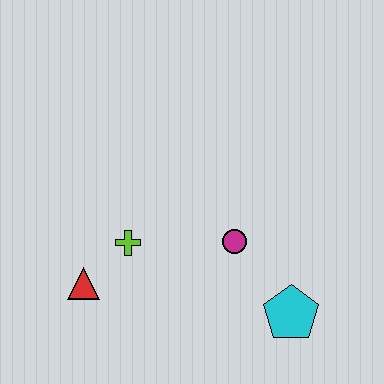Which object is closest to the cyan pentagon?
The magenta circle is closest to the cyan pentagon.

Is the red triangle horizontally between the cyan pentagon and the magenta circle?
No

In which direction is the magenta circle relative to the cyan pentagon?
The magenta circle is above the cyan pentagon.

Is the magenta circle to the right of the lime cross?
Yes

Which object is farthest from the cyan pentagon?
The red triangle is farthest from the cyan pentagon.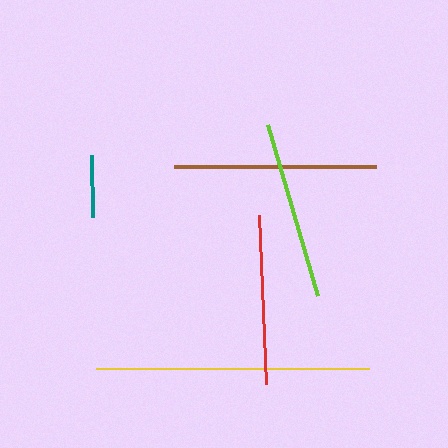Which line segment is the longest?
The yellow line is the longest at approximately 273 pixels.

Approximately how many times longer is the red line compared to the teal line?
The red line is approximately 2.8 times the length of the teal line.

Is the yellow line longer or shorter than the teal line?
The yellow line is longer than the teal line.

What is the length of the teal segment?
The teal segment is approximately 61 pixels long.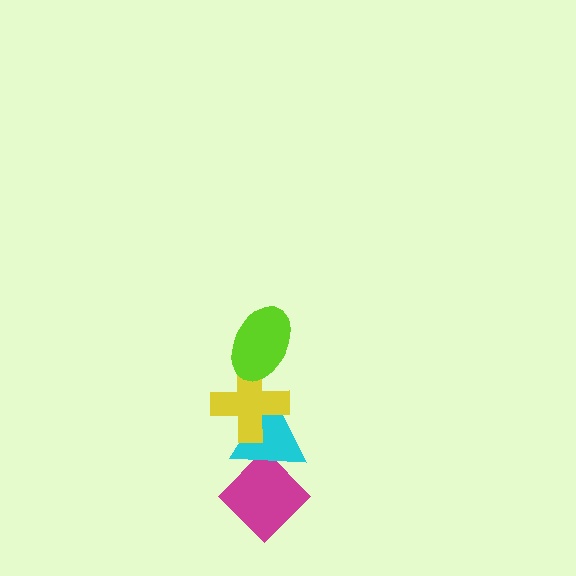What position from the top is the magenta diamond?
The magenta diamond is 4th from the top.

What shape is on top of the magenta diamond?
The cyan triangle is on top of the magenta diamond.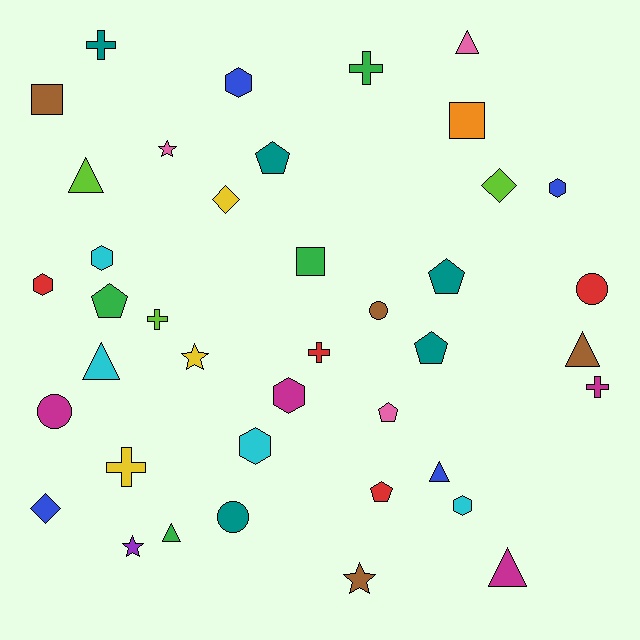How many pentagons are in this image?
There are 6 pentagons.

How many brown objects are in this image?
There are 4 brown objects.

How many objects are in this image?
There are 40 objects.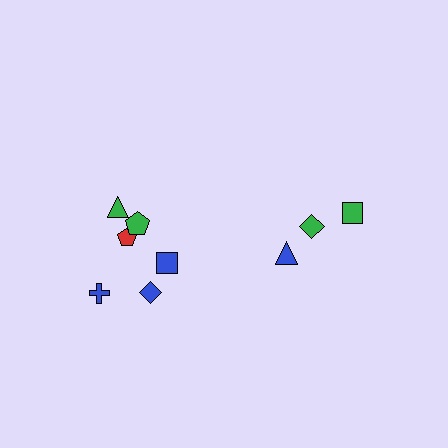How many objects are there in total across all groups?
There are 9 objects.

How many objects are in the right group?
There are 3 objects.